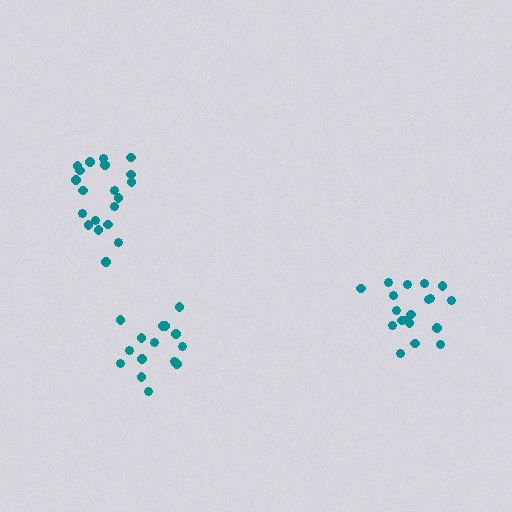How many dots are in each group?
Group 1: 15 dots, Group 2: 19 dots, Group 3: 20 dots (54 total).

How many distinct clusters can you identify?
There are 3 distinct clusters.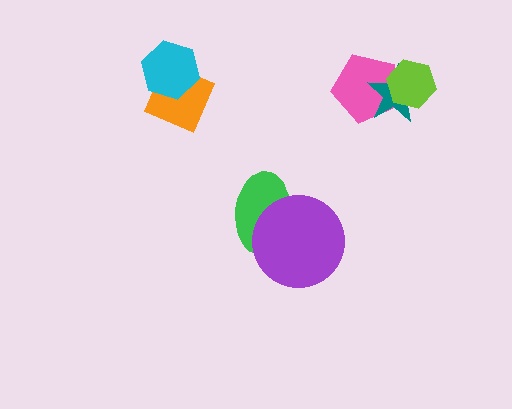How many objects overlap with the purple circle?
1 object overlaps with the purple circle.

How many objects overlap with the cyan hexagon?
1 object overlaps with the cyan hexagon.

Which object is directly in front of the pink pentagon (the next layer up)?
The teal star is directly in front of the pink pentagon.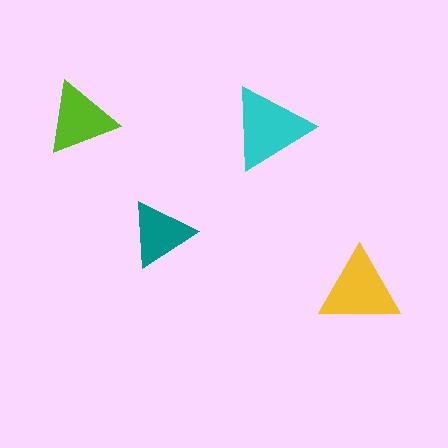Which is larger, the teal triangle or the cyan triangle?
The cyan one.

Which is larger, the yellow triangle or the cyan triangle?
The cyan one.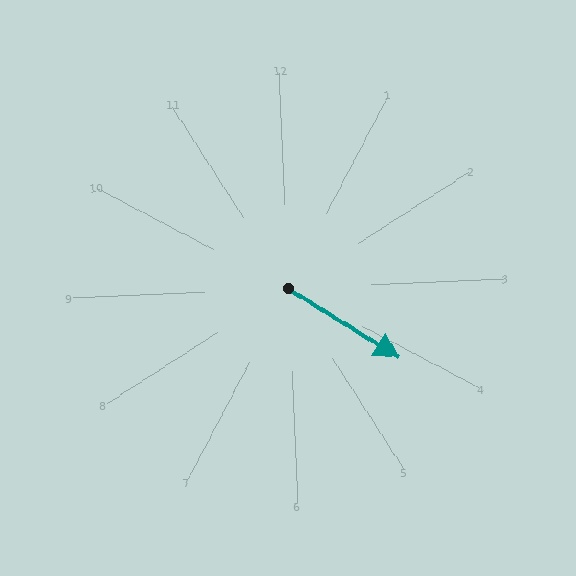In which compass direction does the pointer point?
Southeast.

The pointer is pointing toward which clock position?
Roughly 4 o'clock.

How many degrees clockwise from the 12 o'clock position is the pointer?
Approximately 125 degrees.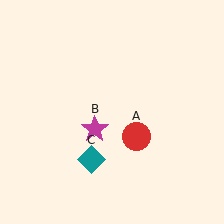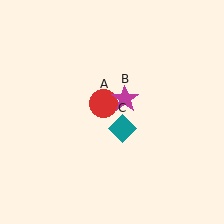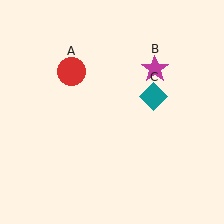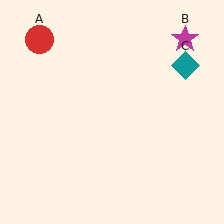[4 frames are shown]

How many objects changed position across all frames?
3 objects changed position: red circle (object A), magenta star (object B), teal diamond (object C).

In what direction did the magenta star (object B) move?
The magenta star (object B) moved up and to the right.